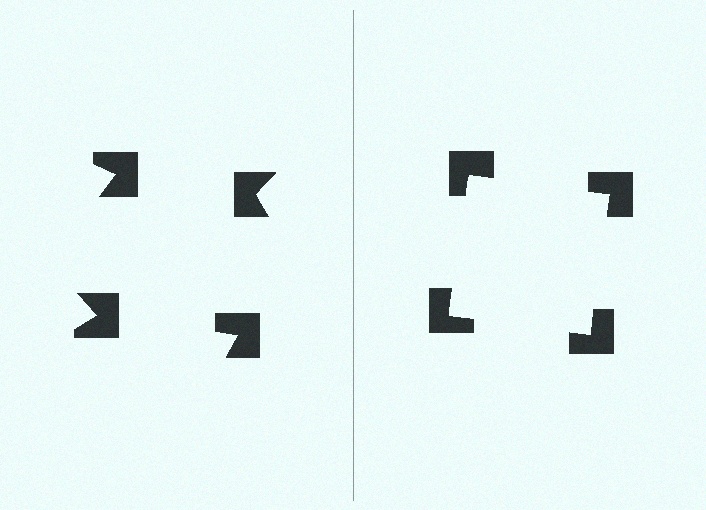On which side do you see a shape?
An illusory square appears on the right side. On the left side the wedge cuts are rotated, so no coherent shape forms.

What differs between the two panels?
The notched squares are positioned identically on both sides; only the wedge orientations differ. On the right they align to a square; on the left they are misaligned.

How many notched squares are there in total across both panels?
8 — 4 on each side.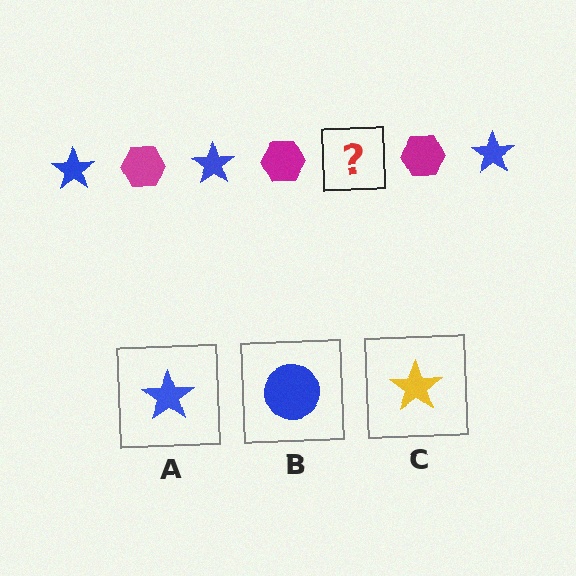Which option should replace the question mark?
Option A.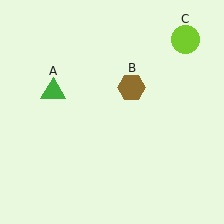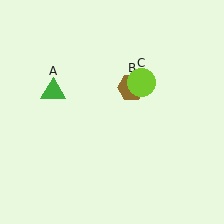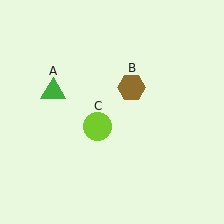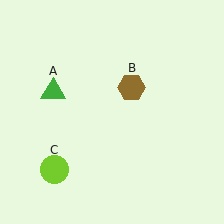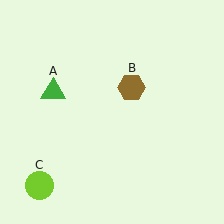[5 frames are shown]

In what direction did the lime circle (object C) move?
The lime circle (object C) moved down and to the left.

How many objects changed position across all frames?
1 object changed position: lime circle (object C).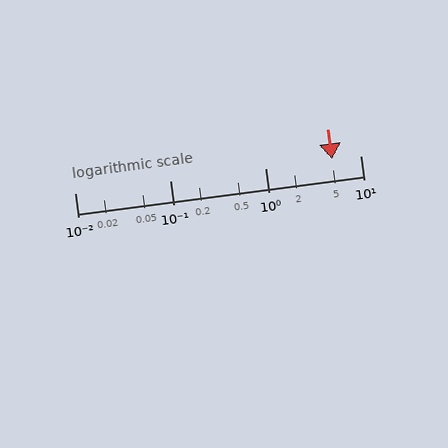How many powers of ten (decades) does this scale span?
The scale spans 3 decades, from 0.01 to 10.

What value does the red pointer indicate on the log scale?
The pointer indicates approximately 5.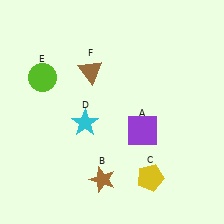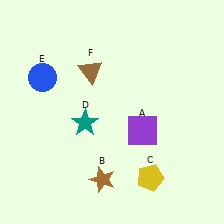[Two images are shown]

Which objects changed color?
D changed from cyan to teal. E changed from lime to blue.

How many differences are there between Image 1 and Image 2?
There are 2 differences between the two images.